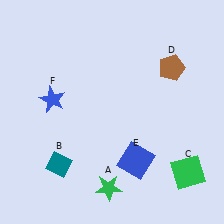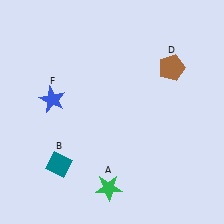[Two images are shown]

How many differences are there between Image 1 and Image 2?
There are 2 differences between the two images.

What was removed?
The blue square (E), the green square (C) were removed in Image 2.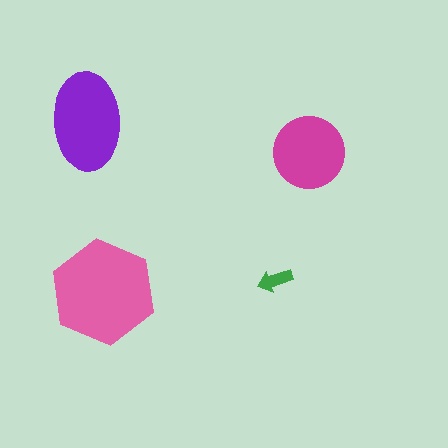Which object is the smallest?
The green arrow.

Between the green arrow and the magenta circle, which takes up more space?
The magenta circle.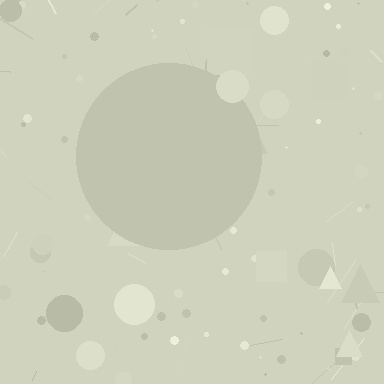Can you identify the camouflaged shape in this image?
The camouflaged shape is a circle.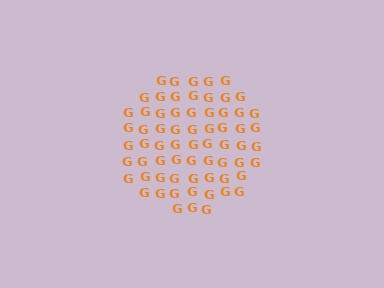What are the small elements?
The small elements are letter G's.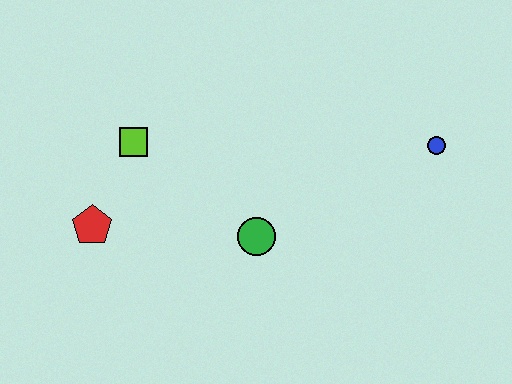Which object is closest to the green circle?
The lime square is closest to the green circle.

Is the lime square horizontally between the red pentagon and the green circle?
Yes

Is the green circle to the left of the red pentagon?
No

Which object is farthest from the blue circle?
The red pentagon is farthest from the blue circle.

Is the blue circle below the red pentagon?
No